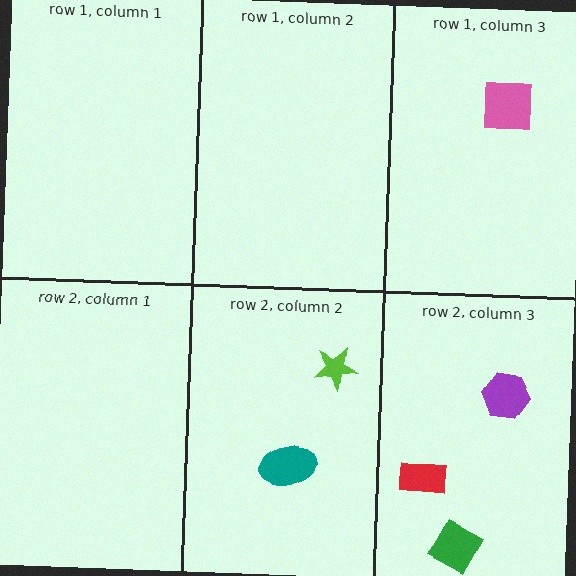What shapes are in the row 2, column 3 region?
The purple hexagon, the green diamond, the red rectangle.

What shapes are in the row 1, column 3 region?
The pink square.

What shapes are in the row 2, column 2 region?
The lime star, the teal ellipse.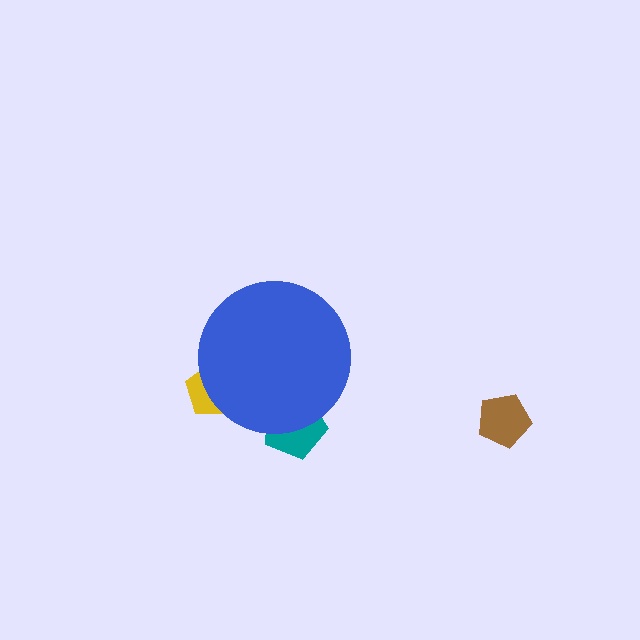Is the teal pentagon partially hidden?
Yes, the teal pentagon is partially hidden behind the blue circle.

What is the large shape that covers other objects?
A blue circle.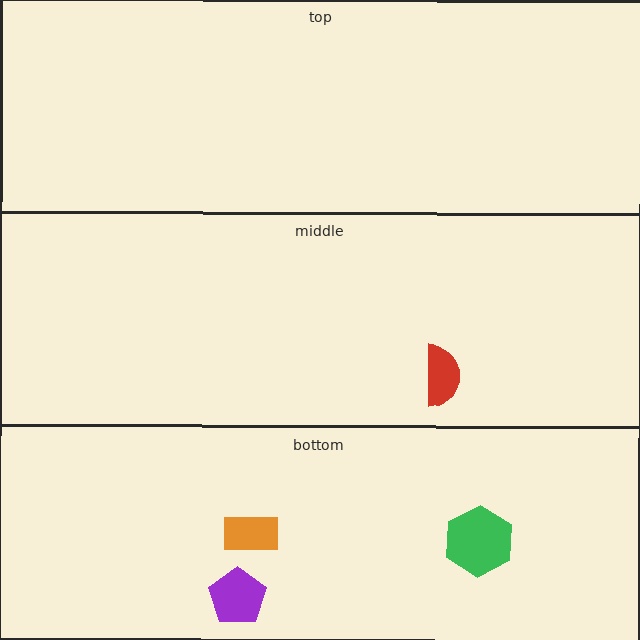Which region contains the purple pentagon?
The bottom region.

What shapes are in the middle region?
The red semicircle.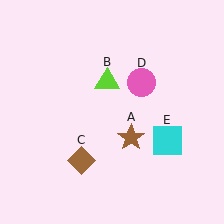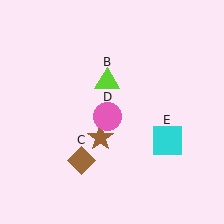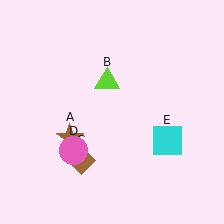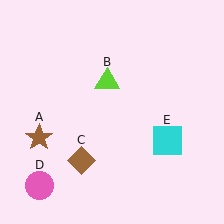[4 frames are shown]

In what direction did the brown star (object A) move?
The brown star (object A) moved left.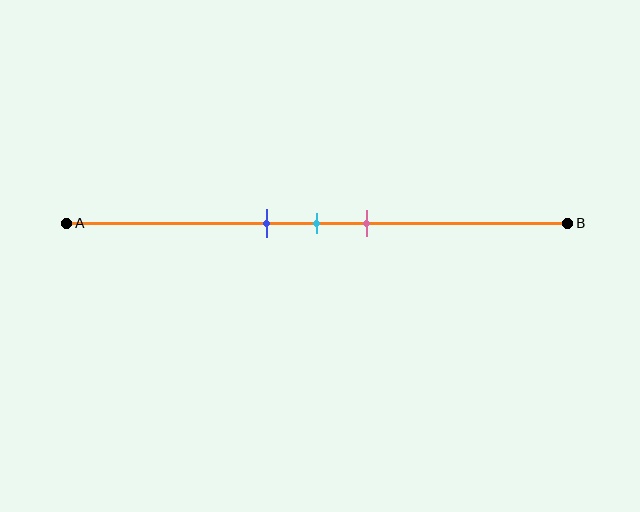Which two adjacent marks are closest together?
The blue and cyan marks are the closest adjacent pair.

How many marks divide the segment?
There are 3 marks dividing the segment.